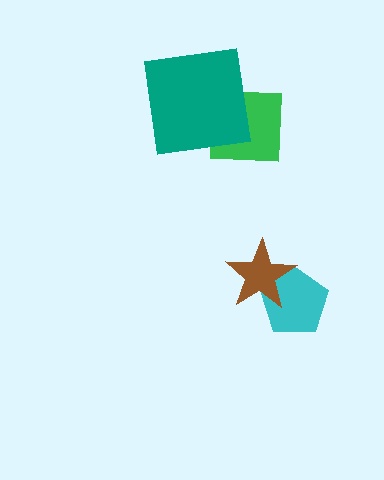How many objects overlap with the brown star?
1 object overlaps with the brown star.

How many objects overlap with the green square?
1 object overlaps with the green square.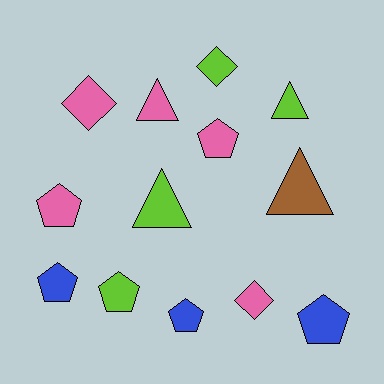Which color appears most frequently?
Pink, with 5 objects.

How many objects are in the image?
There are 13 objects.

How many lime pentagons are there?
There is 1 lime pentagon.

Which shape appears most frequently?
Pentagon, with 6 objects.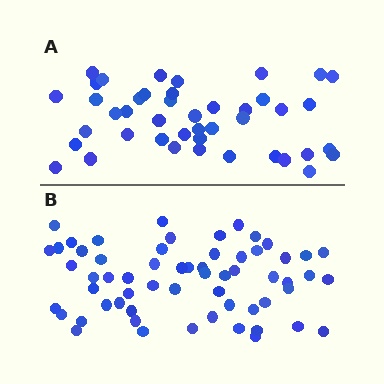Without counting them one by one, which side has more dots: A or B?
Region B (the bottom region) has more dots.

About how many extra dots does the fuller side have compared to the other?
Region B has approximately 15 more dots than region A.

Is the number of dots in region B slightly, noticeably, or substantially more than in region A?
Region B has noticeably more, but not dramatically so. The ratio is roughly 1.4 to 1.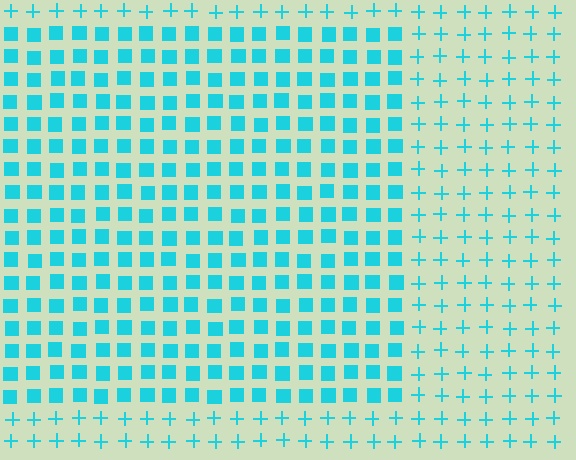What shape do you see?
I see a rectangle.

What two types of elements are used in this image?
The image uses squares inside the rectangle region and plus signs outside it.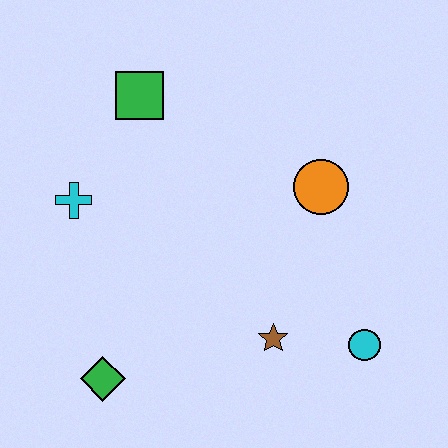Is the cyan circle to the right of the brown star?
Yes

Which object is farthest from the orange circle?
The green diamond is farthest from the orange circle.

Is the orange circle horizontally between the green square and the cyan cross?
No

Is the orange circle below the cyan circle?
No